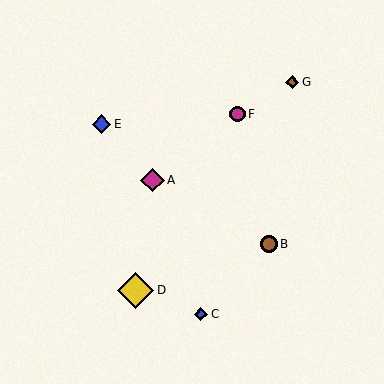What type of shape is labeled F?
Shape F is a magenta circle.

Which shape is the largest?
The yellow diamond (labeled D) is the largest.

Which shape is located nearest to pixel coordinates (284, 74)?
The brown diamond (labeled G) at (292, 82) is nearest to that location.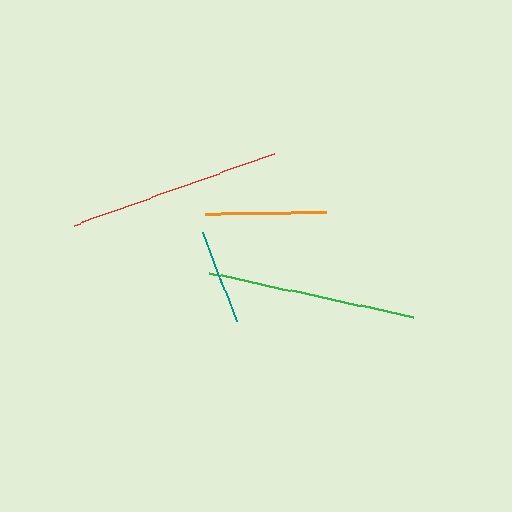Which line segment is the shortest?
The teal line is the shortest at approximately 96 pixels.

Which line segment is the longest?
The red line is the longest at approximately 212 pixels.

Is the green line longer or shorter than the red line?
The red line is longer than the green line.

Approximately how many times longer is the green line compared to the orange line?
The green line is approximately 1.7 times the length of the orange line.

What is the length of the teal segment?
The teal segment is approximately 96 pixels long.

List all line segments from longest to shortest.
From longest to shortest: red, green, orange, teal.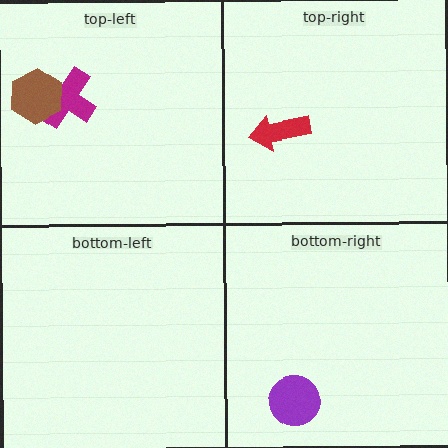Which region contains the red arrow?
The top-right region.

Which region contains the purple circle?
The bottom-right region.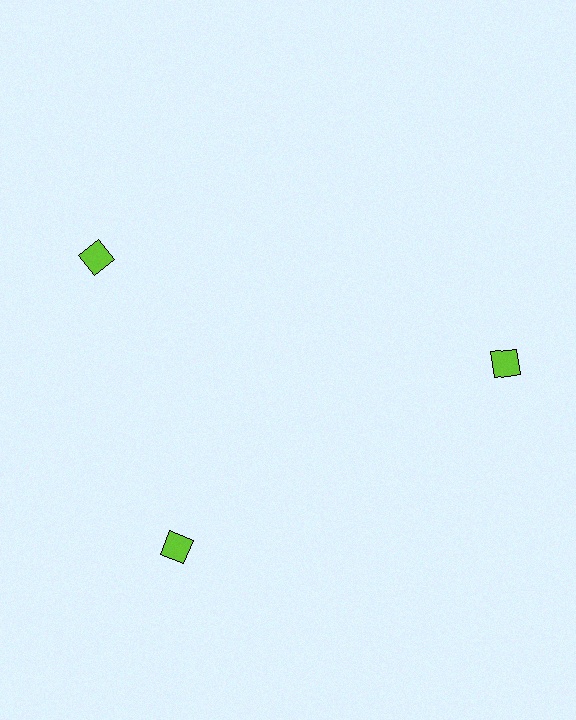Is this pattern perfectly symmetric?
No. The 3 lime squares are arranged in a ring, but one element near the 11 o'clock position is rotated out of alignment along the ring, breaking the 3-fold rotational symmetry.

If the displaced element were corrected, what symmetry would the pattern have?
It would have 3-fold rotational symmetry — the pattern would map onto itself every 120 degrees.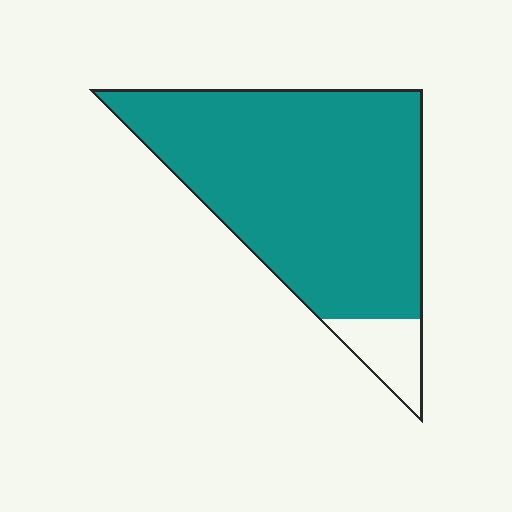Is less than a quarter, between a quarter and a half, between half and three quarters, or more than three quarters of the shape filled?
More than three quarters.